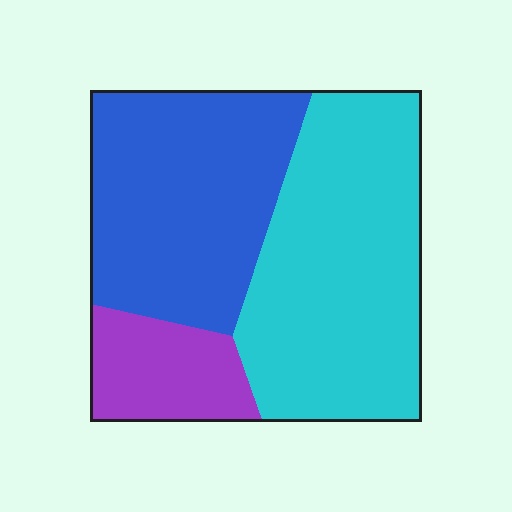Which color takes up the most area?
Cyan, at roughly 45%.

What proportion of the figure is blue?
Blue covers about 40% of the figure.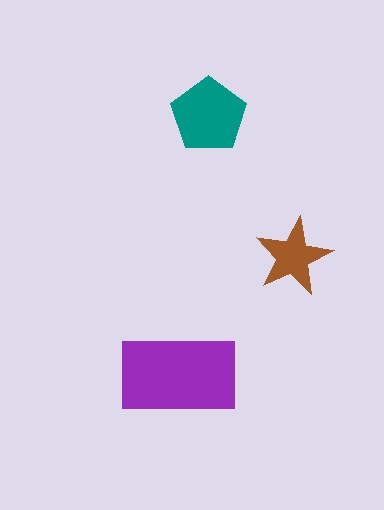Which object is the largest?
The purple rectangle.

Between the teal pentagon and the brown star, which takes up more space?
The teal pentagon.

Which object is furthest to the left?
The purple rectangle is leftmost.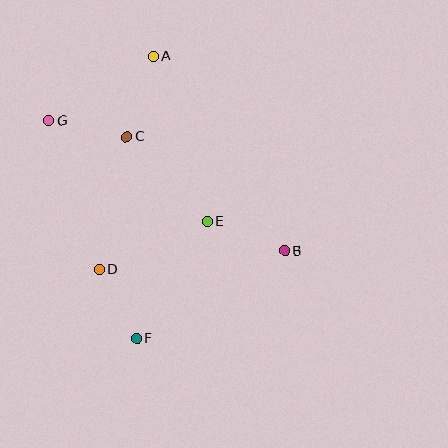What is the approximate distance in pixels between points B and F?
The distance between B and F is approximately 172 pixels.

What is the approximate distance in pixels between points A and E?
The distance between A and E is approximately 174 pixels.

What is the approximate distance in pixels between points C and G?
The distance between C and G is approximately 80 pixels.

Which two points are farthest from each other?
Points A and F are farthest from each other.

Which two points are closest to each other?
Points D and F are closest to each other.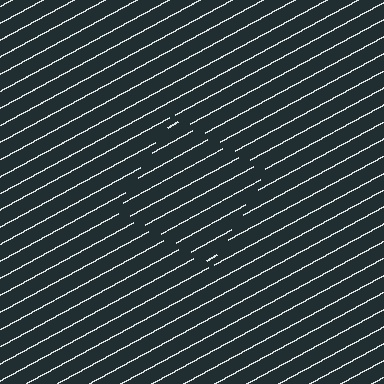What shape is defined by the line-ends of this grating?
An illusory square. The interior of the shape contains the same grating, shifted by half a period — the contour is defined by the phase discontinuity where line-ends from the inner and outer gratings abut.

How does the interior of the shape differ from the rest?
The interior of the shape contains the same grating, shifted by half a period — the contour is defined by the phase discontinuity where line-ends from the inner and outer gratings abut.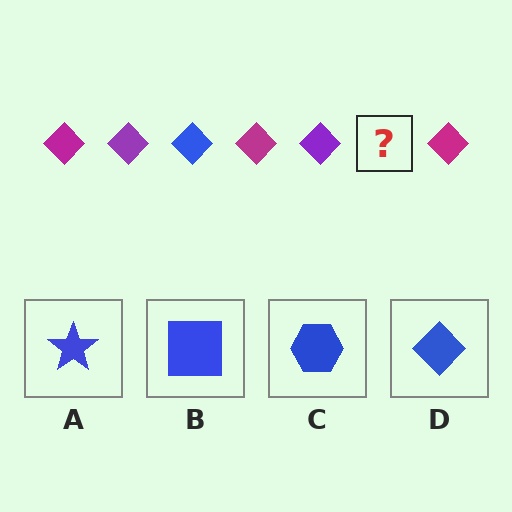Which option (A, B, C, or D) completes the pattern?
D.